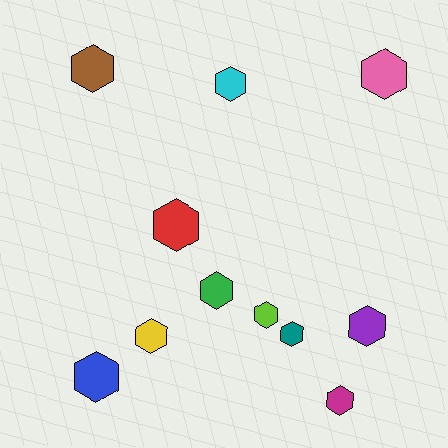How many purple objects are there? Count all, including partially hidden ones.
There is 1 purple object.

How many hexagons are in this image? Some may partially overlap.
There are 11 hexagons.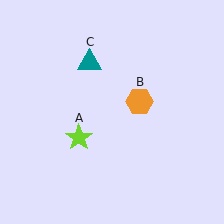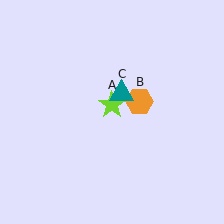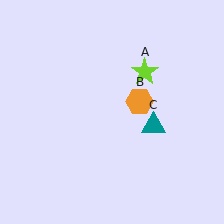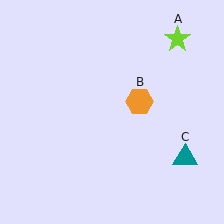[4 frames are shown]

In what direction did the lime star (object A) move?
The lime star (object A) moved up and to the right.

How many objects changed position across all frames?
2 objects changed position: lime star (object A), teal triangle (object C).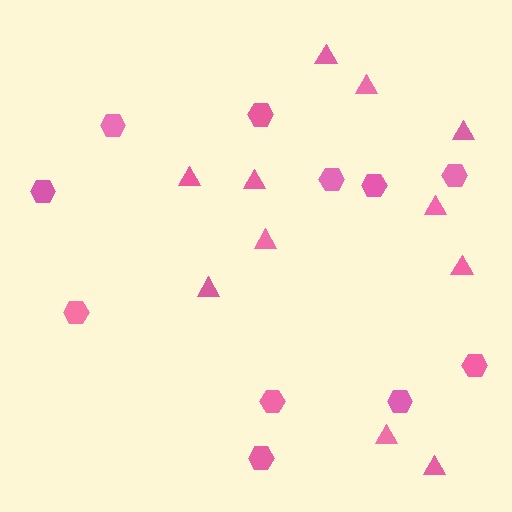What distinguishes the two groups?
There are 2 groups: one group of triangles (11) and one group of hexagons (11).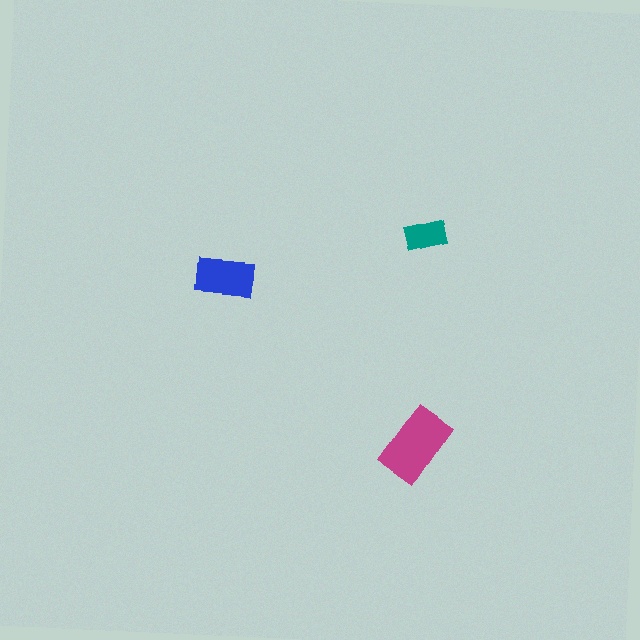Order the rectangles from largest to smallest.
the magenta one, the blue one, the teal one.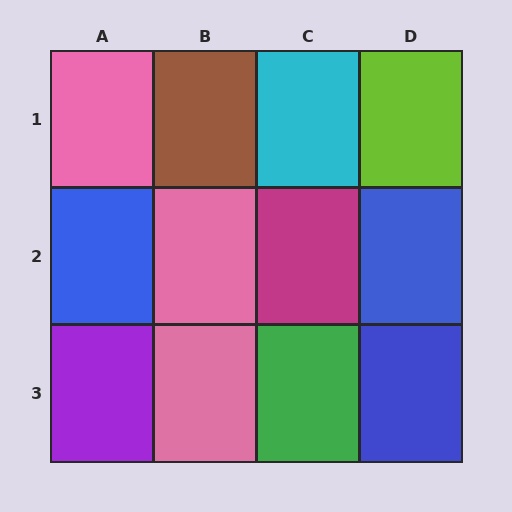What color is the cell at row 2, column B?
Pink.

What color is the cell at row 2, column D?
Blue.